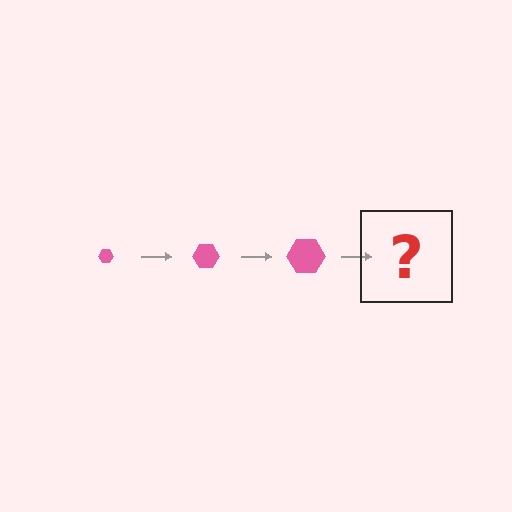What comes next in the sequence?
The next element should be a pink hexagon, larger than the previous one.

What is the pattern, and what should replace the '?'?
The pattern is that the hexagon gets progressively larger each step. The '?' should be a pink hexagon, larger than the previous one.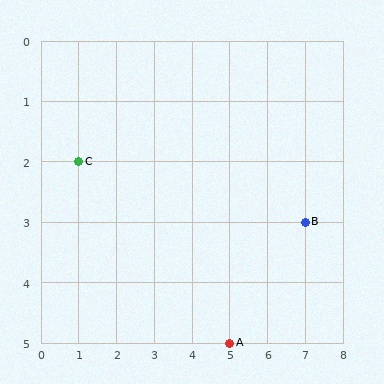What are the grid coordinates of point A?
Point A is at grid coordinates (5, 5).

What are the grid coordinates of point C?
Point C is at grid coordinates (1, 2).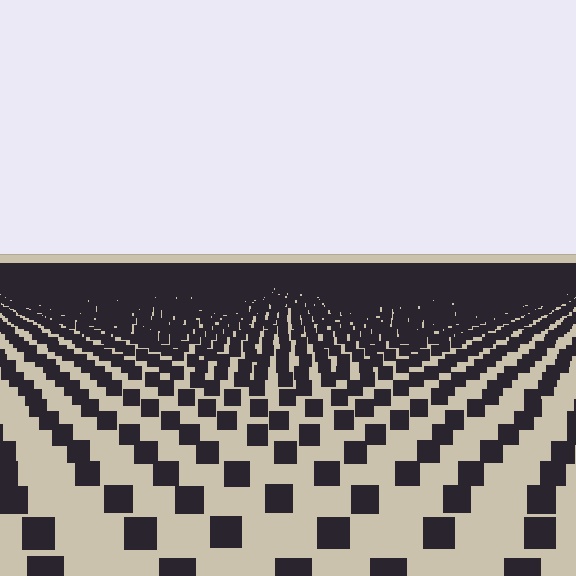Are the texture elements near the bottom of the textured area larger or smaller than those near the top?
Larger. Near the bottom, elements are closer to the viewer and appear at a bigger on-screen size.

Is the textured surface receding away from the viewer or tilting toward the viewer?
The surface is receding away from the viewer. Texture elements get smaller and denser toward the top.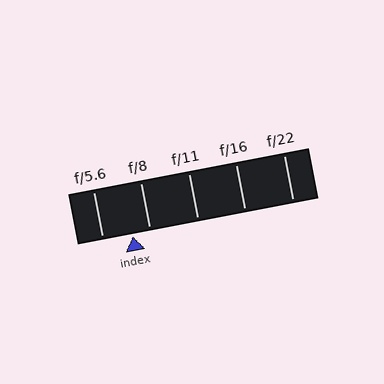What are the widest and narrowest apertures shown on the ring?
The widest aperture shown is f/5.6 and the narrowest is f/22.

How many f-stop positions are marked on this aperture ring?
There are 5 f-stop positions marked.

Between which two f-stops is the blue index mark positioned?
The index mark is between f/5.6 and f/8.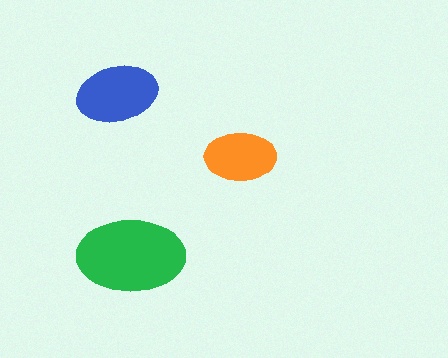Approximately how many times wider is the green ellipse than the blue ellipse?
About 1.5 times wider.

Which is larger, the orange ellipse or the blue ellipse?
The blue one.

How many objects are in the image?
There are 3 objects in the image.